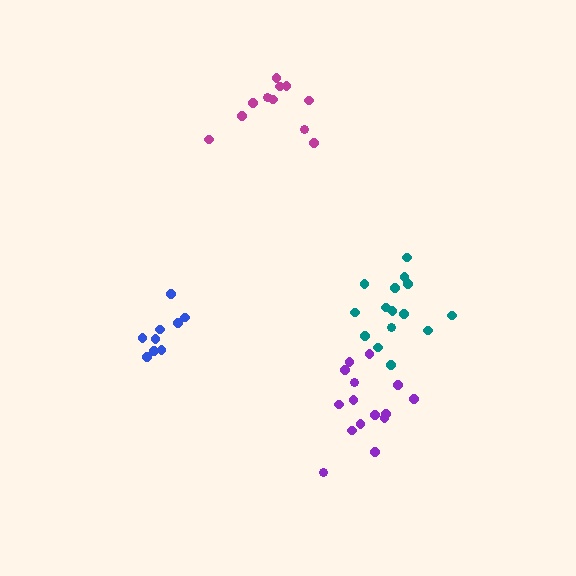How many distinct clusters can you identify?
There are 4 distinct clusters.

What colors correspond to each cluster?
The clusters are colored: purple, blue, teal, magenta.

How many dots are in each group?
Group 1: 15 dots, Group 2: 9 dots, Group 3: 15 dots, Group 4: 11 dots (50 total).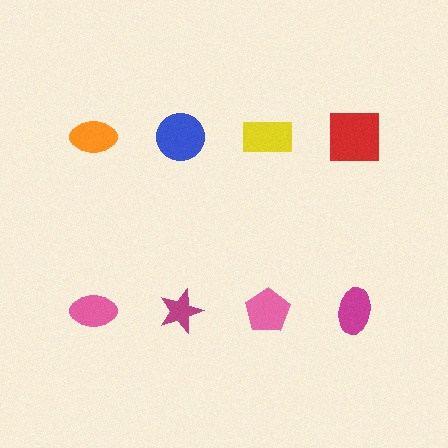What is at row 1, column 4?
A red square.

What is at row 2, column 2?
A magenta star.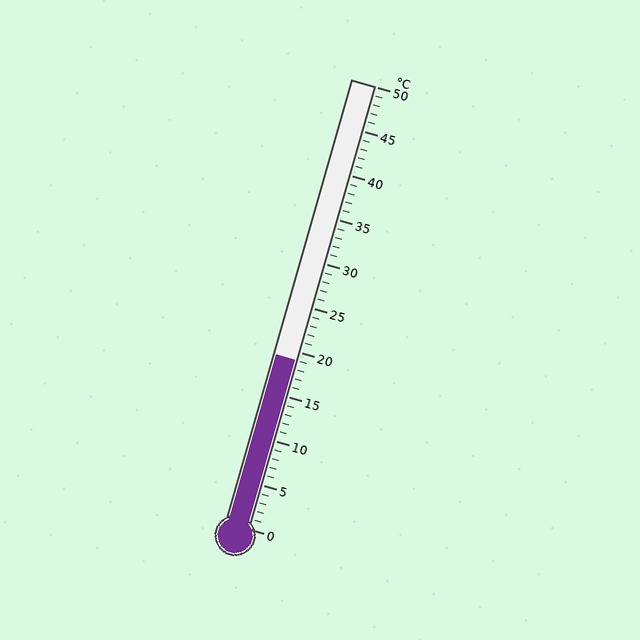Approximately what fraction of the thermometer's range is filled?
The thermometer is filled to approximately 40% of its range.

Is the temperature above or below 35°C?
The temperature is below 35°C.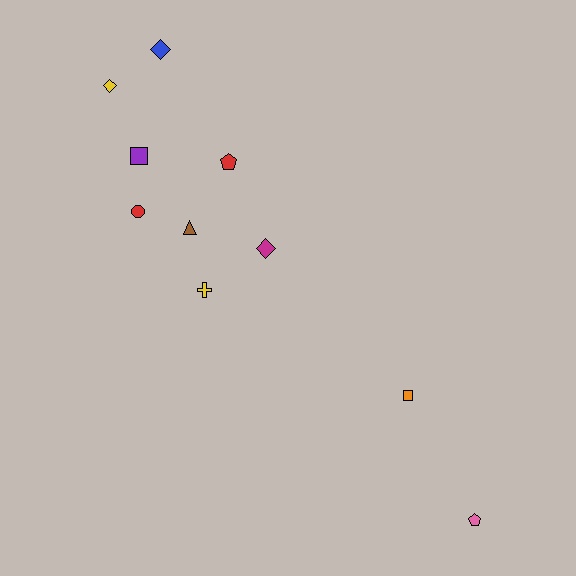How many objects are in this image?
There are 10 objects.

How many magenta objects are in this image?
There is 1 magenta object.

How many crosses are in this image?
There is 1 cross.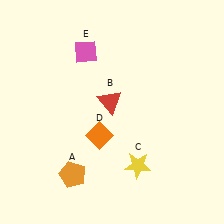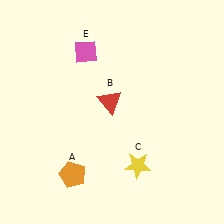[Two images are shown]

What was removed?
The orange diamond (D) was removed in Image 2.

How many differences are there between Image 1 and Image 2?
There is 1 difference between the two images.